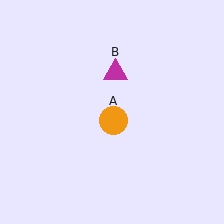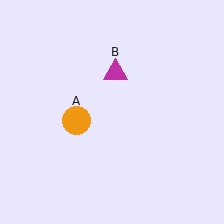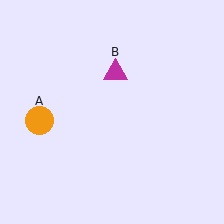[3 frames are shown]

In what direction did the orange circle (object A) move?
The orange circle (object A) moved left.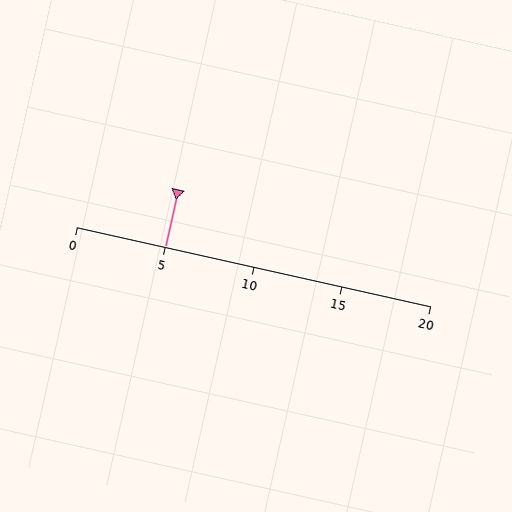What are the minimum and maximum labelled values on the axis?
The axis runs from 0 to 20.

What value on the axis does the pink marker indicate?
The marker indicates approximately 5.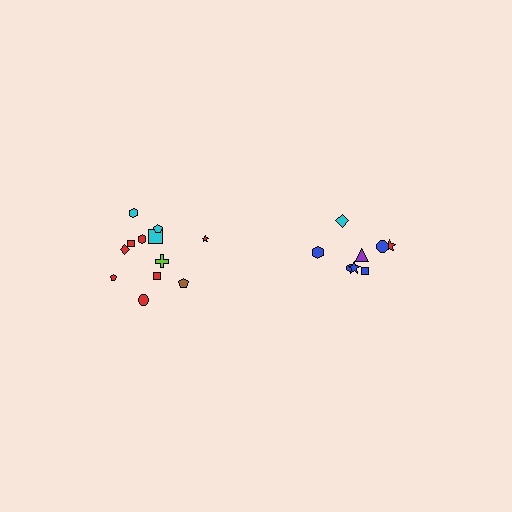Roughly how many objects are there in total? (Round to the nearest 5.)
Roughly 20 objects in total.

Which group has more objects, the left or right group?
The left group.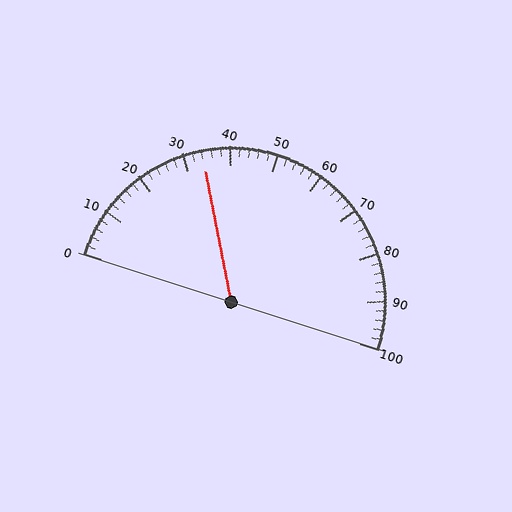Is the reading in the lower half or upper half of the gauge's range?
The reading is in the lower half of the range (0 to 100).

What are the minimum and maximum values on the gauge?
The gauge ranges from 0 to 100.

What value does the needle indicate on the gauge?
The needle indicates approximately 34.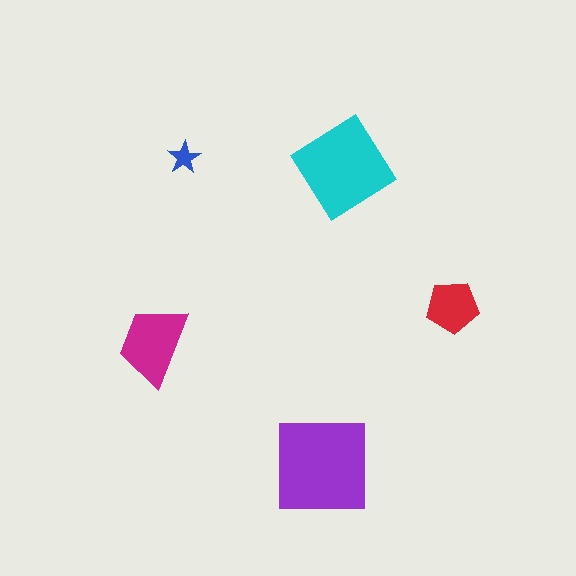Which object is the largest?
The purple square.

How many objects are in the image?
There are 5 objects in the image.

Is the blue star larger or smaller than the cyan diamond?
Smaller.